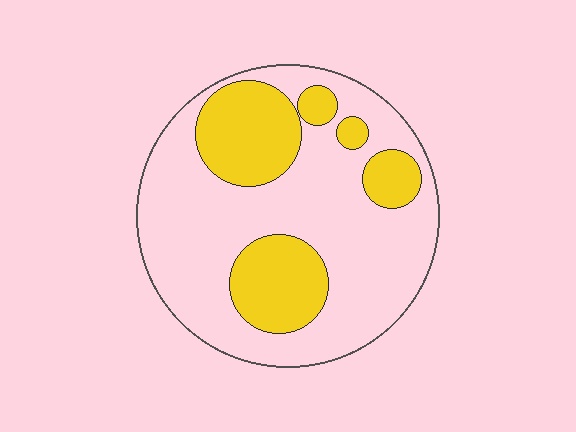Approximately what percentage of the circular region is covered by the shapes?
Approximately 30%.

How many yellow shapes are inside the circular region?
5.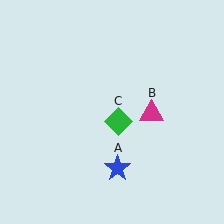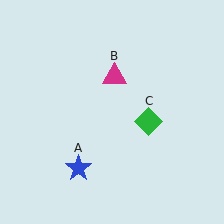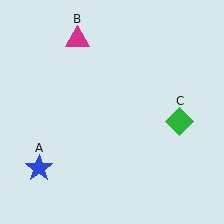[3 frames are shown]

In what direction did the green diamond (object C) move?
The green diamond (object C) moved right.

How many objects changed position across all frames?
3 objects changed position: blue star (object A), magenta triangle (object B), green diamond (object C).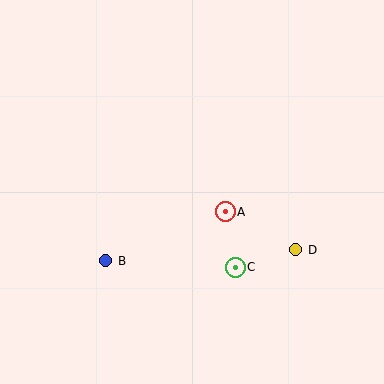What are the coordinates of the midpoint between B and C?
The midpoint between B and C is at (171, 264).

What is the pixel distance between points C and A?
The distance between C and A is 56 pixels.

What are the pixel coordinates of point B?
Point B is at (106, 261).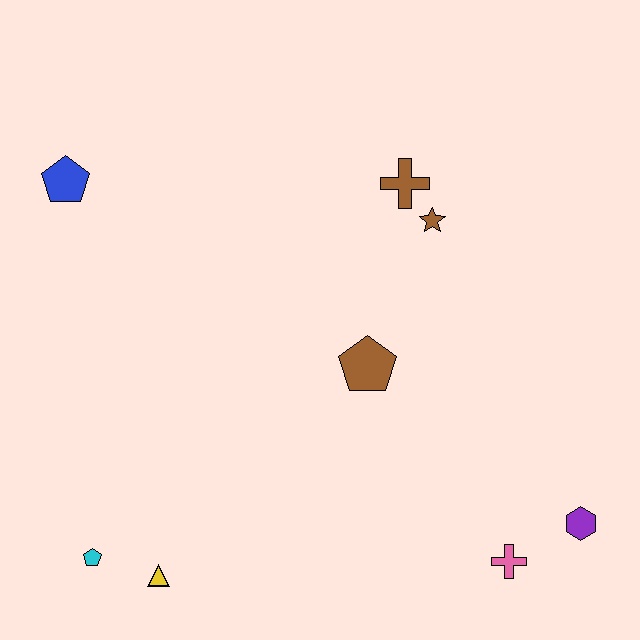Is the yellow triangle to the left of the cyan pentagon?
No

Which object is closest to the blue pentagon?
The brown cross is closest to the blue pentagon.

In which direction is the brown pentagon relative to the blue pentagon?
The brown pentagon is to the right of the blue pentagon.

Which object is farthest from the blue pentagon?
The purple hexagon is farthest from the blue pentagon.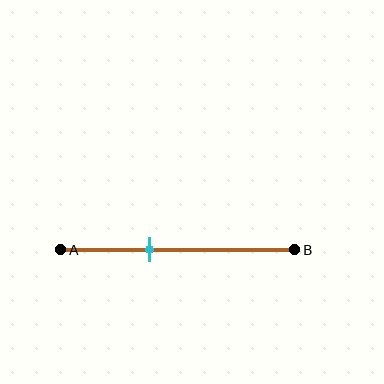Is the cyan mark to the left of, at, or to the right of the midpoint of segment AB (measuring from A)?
The cyan mark is to the left of the midpoint of segment AB.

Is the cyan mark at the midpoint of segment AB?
No, the mark is at about 40% from A, not at the 50% midpoint.